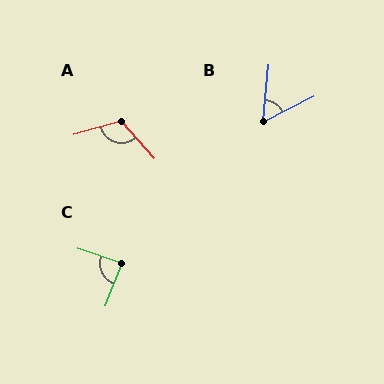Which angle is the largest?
A, at approximately 115 degrees.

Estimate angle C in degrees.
Approximately 88 degrees.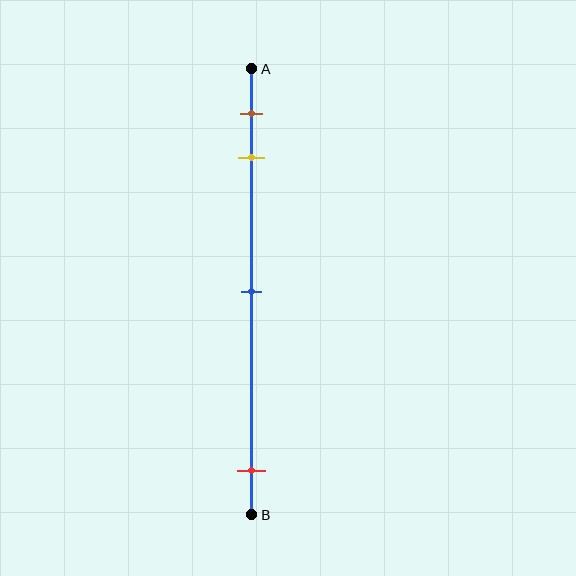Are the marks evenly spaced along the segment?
No, the marks are not evenly spaced.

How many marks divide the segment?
There are 4 marks dividing the segment.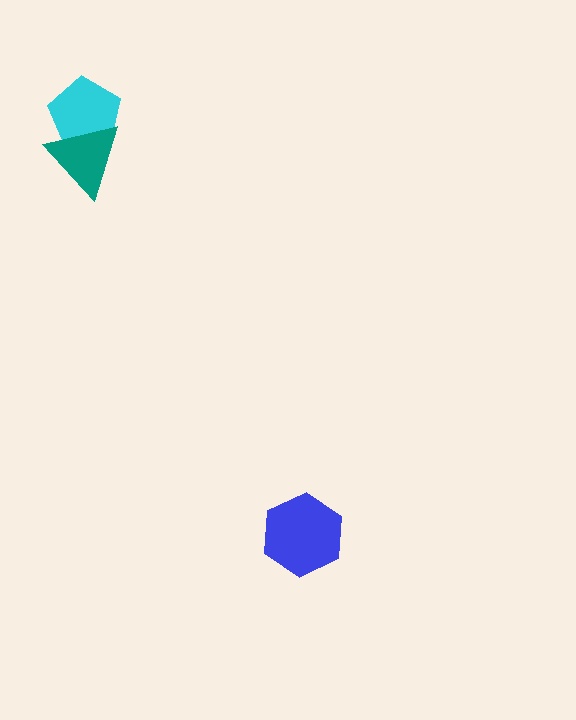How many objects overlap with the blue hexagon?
0 objects overlap with the blue hexagon.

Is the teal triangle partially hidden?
No, no other shape covers it.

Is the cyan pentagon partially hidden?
Yes, it is partially covered by another shape.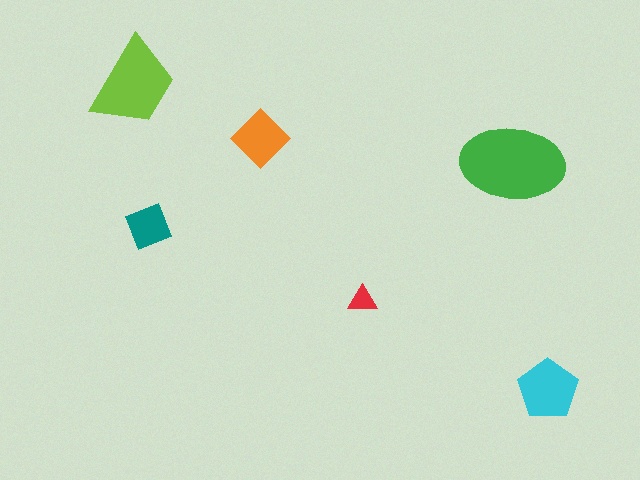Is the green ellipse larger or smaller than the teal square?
Larger.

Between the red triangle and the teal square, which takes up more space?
The teal square.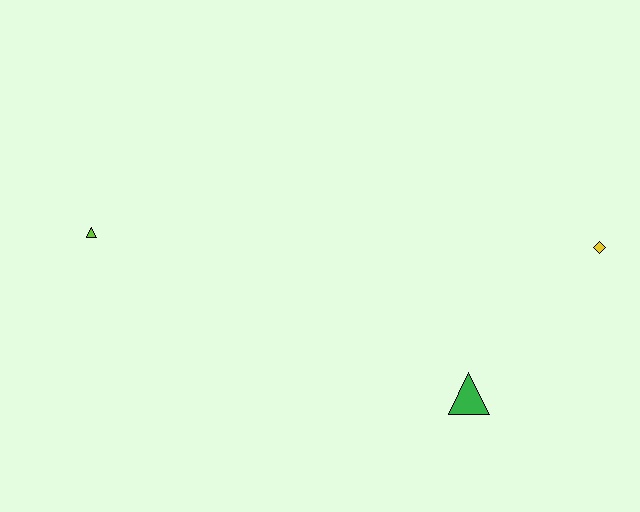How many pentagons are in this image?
There are no pentagons.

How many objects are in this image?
There are 3 objects.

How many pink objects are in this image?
There are no pink objects.